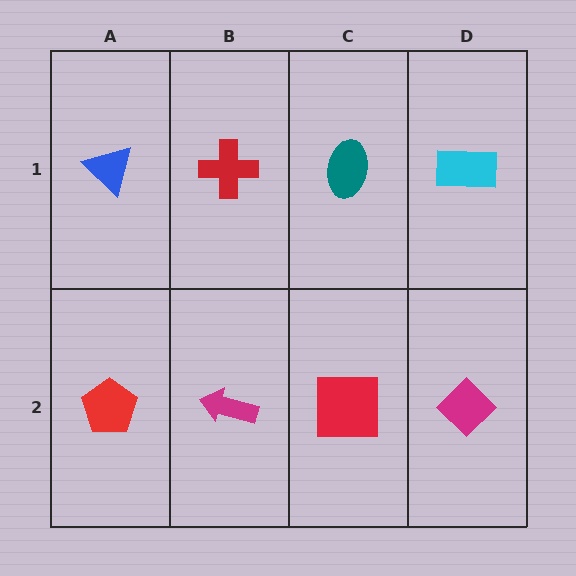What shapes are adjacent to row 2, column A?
A blue triangle (row 1, column A), a magenta arrow (row 2, column B).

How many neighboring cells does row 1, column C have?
3.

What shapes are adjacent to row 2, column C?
A teal ellipse (row 1, column C), a magenta arrow (row 2, column B), a magenta diamond (row 2, column D).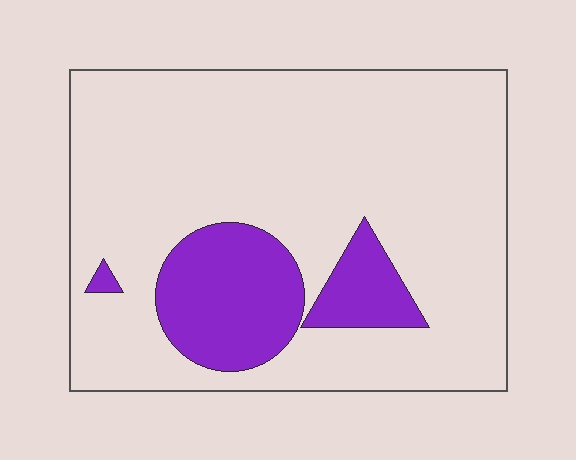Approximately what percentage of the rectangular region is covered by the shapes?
Approximately 20%.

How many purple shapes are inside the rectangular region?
3.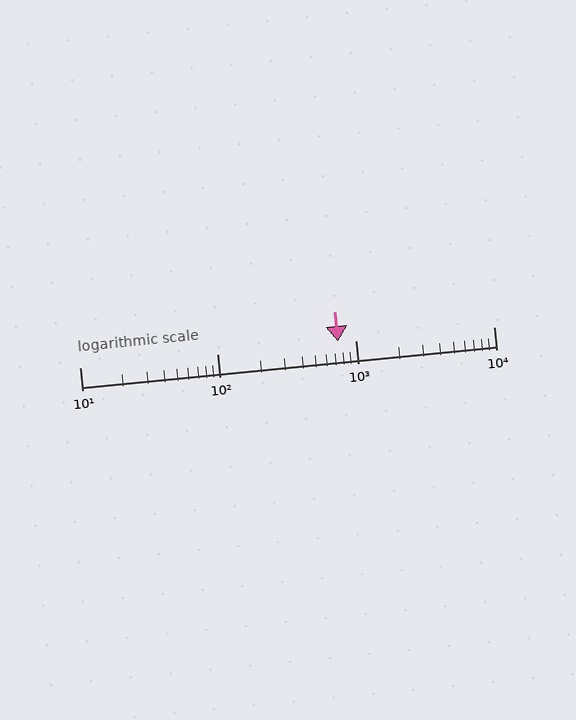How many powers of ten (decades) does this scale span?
The scale spans 3 decades, from 10 to 10000.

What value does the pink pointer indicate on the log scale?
The pointer indicates approximately 740.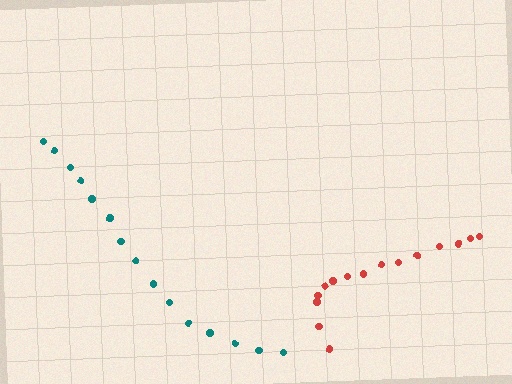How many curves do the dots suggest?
There are 2 distinct paths.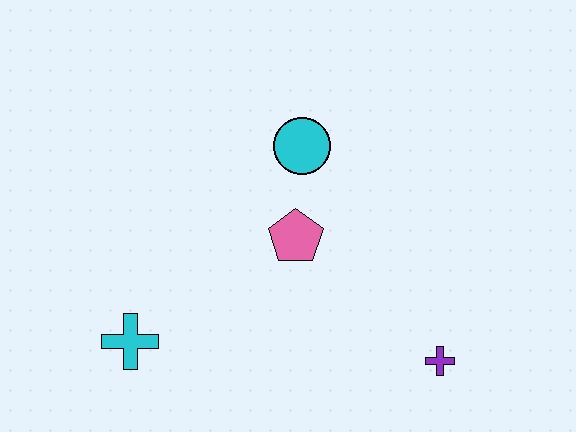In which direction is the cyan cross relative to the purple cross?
The cyan cross is to the left of the purple cross.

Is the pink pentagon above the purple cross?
Yes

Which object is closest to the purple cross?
The pink pentagon is closest to the purple cross.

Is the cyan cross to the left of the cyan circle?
Yes